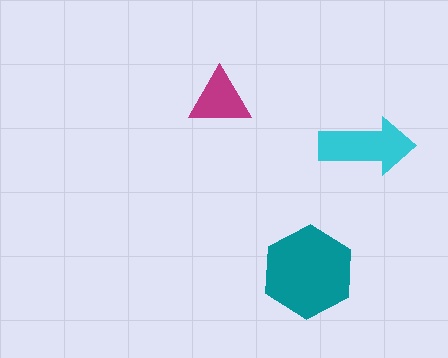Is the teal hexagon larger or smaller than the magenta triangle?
Larger.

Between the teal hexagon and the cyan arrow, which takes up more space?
The teal hexagon.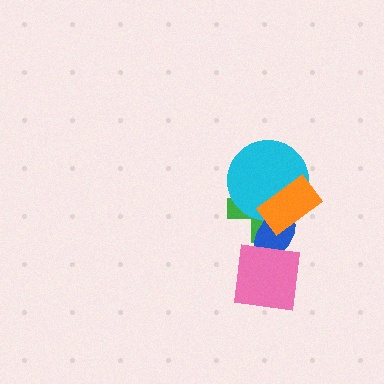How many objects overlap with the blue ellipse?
4 objects overlap with the blue ellipse.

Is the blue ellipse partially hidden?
Yes, it is partially covered by another shape.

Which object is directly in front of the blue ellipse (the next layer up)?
The orange rectangle is directly in front of the blue ellipse.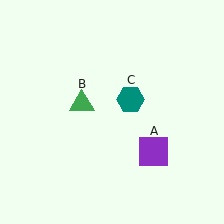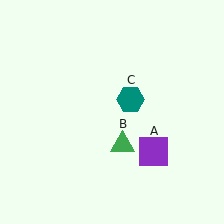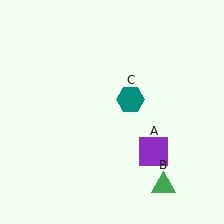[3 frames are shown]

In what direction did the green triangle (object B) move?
The green triangle (object B) moved down and to the right.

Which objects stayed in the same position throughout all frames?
Purple square (object A) and teal hexagon (object C) remained stationary.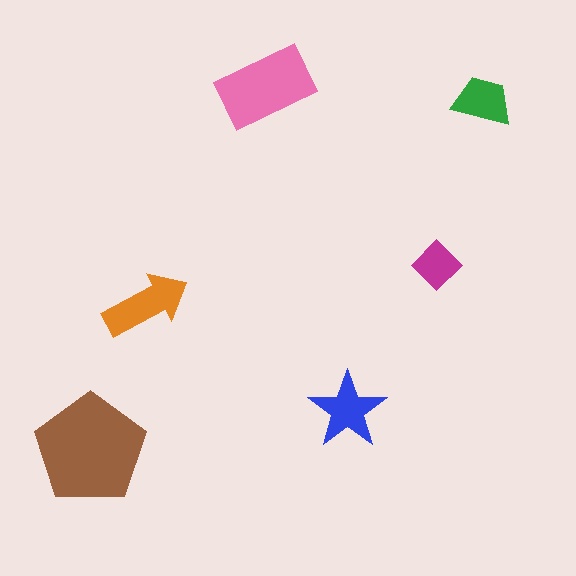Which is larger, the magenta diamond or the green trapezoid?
The green trapezoid.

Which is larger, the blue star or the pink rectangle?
The pink rectangle.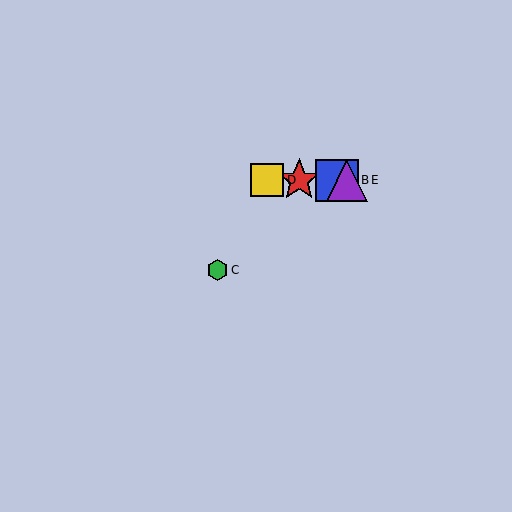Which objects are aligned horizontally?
Objects A, B, D, E are aligned horizontally.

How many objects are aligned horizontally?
4 objects (A, B, D, E) are aligned horizontally.